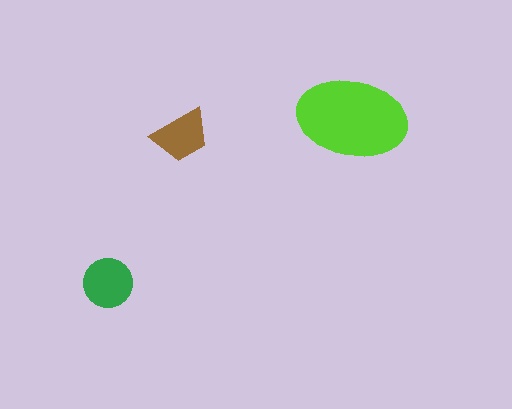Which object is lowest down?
The green circle is bottommost.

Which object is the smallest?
The brown trapezoid.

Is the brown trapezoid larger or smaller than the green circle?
Smaller.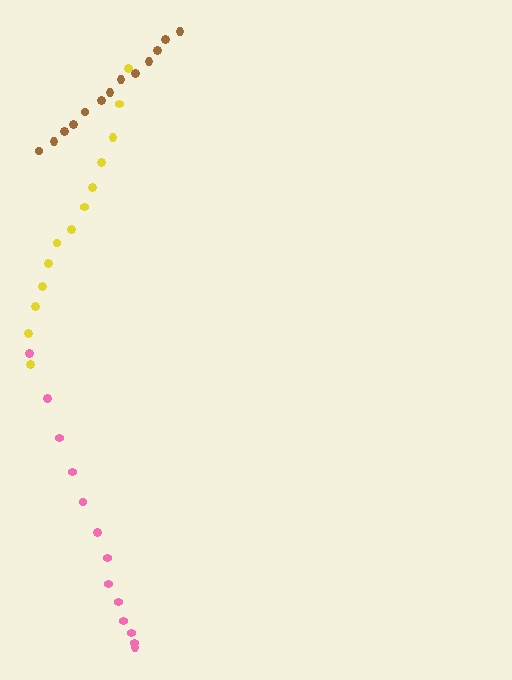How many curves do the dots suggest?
There are 3 distinct paths.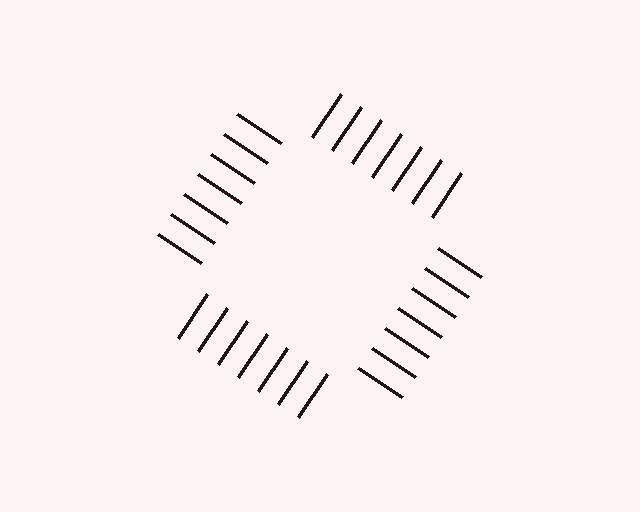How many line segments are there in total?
28 — 7 along each of the 4 edges.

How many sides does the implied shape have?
4 sides — the line-ends trace a square.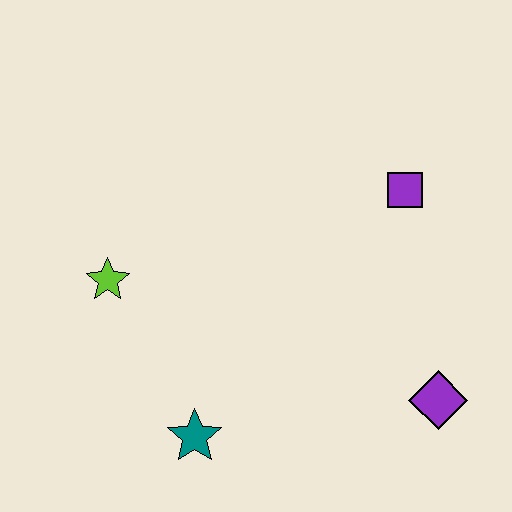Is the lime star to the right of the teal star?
No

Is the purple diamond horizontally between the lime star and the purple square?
No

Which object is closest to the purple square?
The purple diamond is closest to the purple square.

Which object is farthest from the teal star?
The purple square is farthest from the teal star.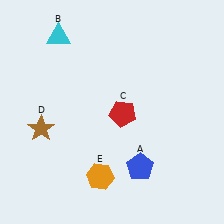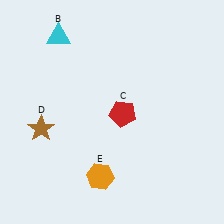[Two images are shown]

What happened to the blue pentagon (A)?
The blue pentagon (A) was removed in Image 2. It was in the bottom-right area of Image 1.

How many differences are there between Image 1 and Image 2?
There is 1 difference between the two images.